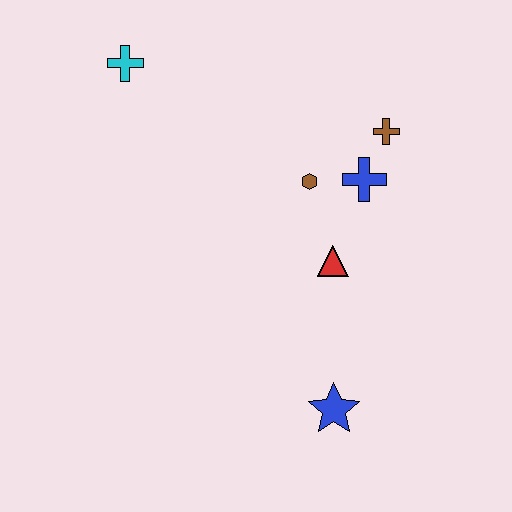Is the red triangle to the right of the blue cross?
No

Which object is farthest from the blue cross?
The cyan cross is farthest from the blue cross.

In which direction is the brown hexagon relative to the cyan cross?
The brown hexagon is to the right of the cyan cross.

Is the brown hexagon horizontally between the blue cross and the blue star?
No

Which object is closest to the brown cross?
The blue cross is closest to the brown cross.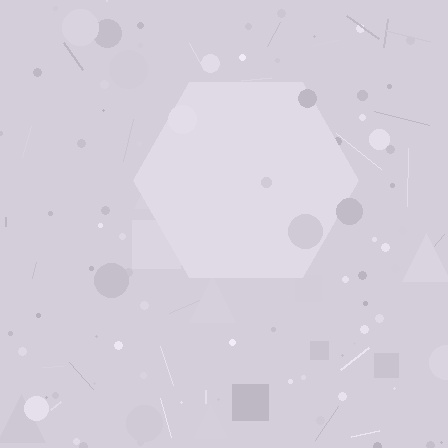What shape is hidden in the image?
A hexagon is hidden in the image.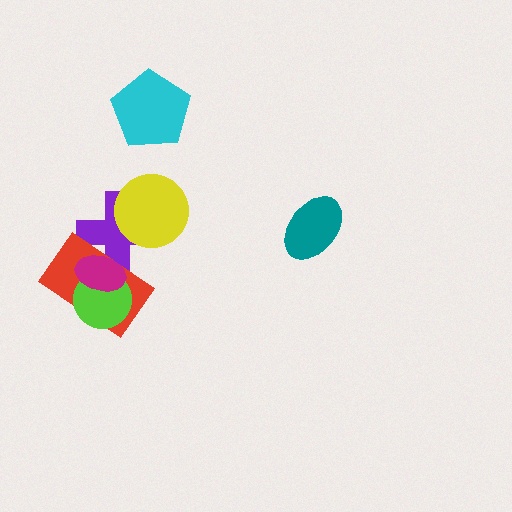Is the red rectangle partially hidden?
Yes, it is partially covered by another shape.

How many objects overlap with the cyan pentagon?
0 objects overlap with the cyan pentagon.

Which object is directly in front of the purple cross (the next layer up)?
The yellow circle is directly in front of the purple cross.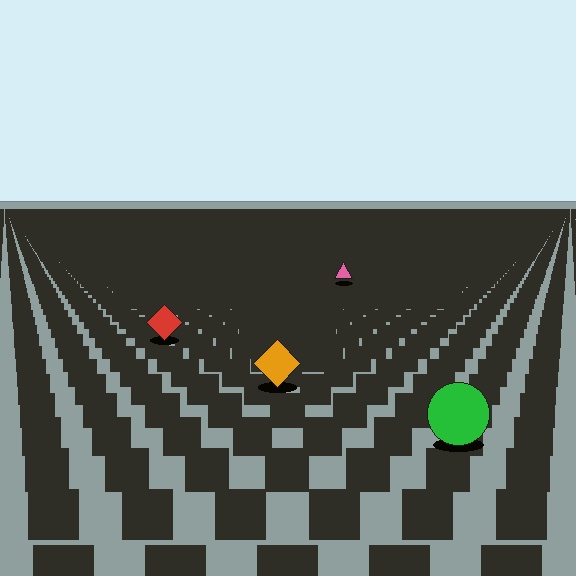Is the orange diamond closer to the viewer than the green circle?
No. The green circle is closer — you can tell from the texture gradient: the ground texture is coarser near it.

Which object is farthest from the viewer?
The pink triangle is farthest from the viewer. It appears smaller and the ground texture around it is denser.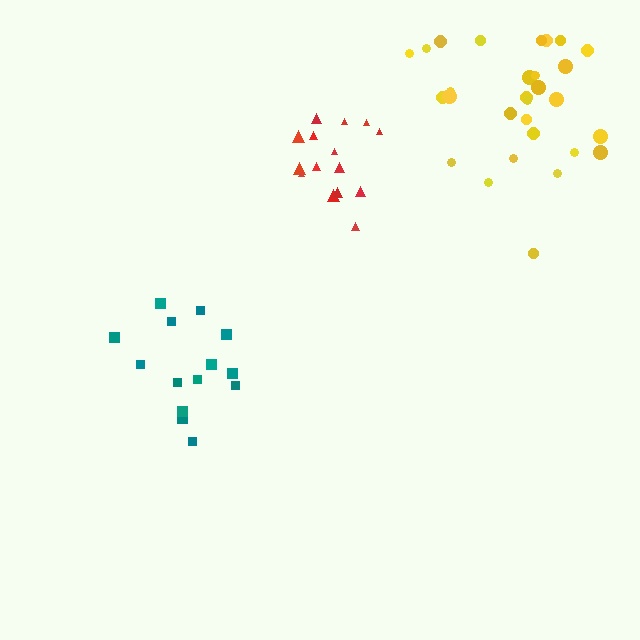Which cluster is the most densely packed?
Red.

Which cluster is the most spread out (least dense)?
Yellow.